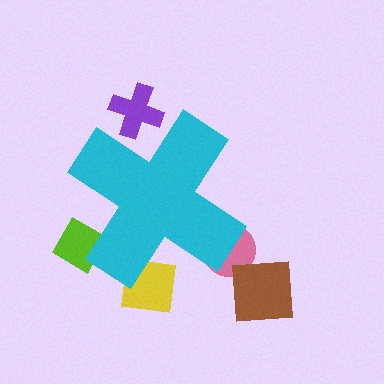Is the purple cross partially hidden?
Yes, the purple cross is partially hidden behind the cyan cross.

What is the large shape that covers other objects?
A cyan cross.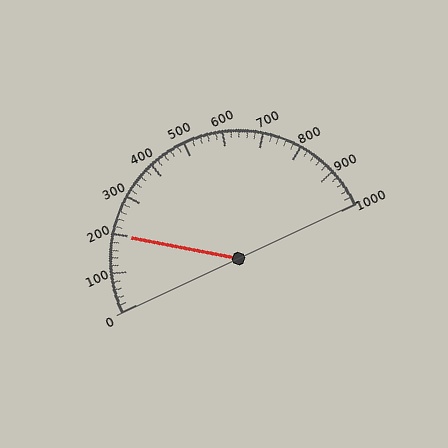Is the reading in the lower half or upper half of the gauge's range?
The reading is in the lower half of the range (0 to 1000).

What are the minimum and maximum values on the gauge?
The gauge ranges from 0 to 1000.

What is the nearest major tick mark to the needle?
The nearest major tick mark is 200.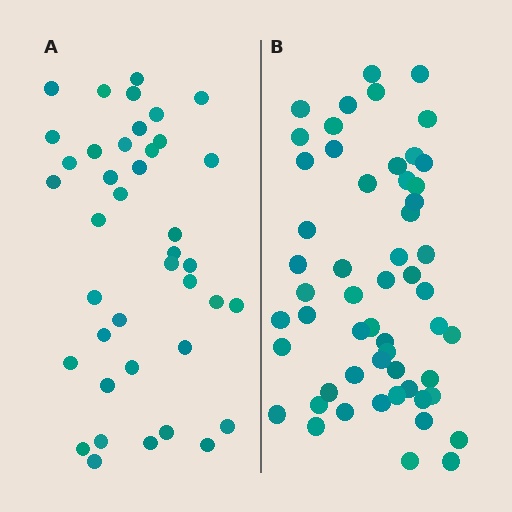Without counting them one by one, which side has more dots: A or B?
Region B (the right region) has more dots.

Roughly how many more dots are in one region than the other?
Region B has approximately 15 more dots than region A.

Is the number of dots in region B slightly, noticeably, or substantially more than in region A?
Region B has noticeably more, but not dramatically so. The ratio is roughly 1.4 to 1.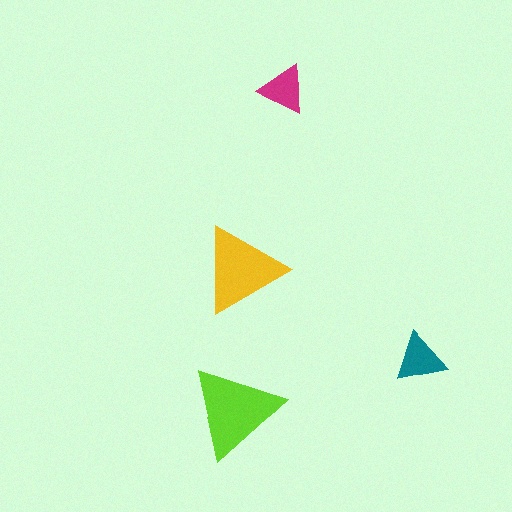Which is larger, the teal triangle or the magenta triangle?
The teal one.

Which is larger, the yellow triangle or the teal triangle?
The yellow one.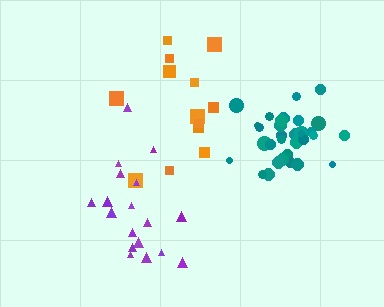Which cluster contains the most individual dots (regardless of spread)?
Teal (34).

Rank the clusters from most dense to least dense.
teal, purple, orange.